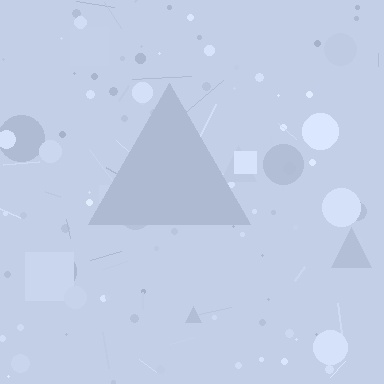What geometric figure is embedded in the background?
A triangle is embedded in the background.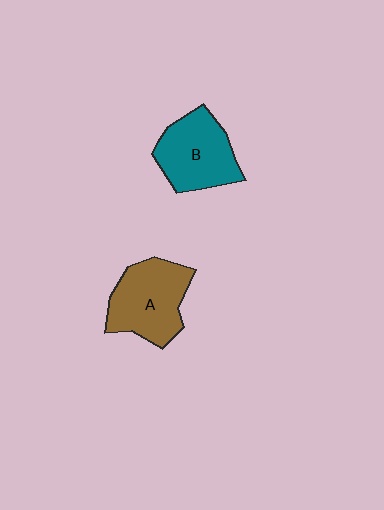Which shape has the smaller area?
Shape B (teal).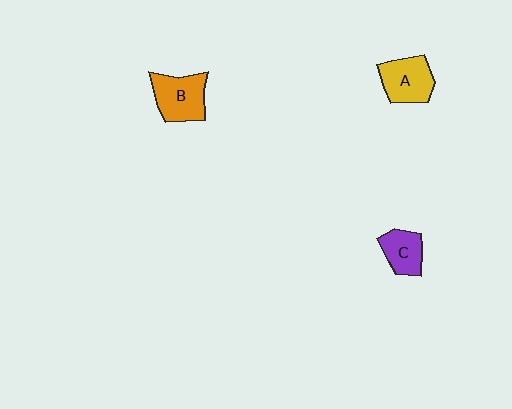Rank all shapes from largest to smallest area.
From largest to smallest: B (orange), A (yellow), C (purple).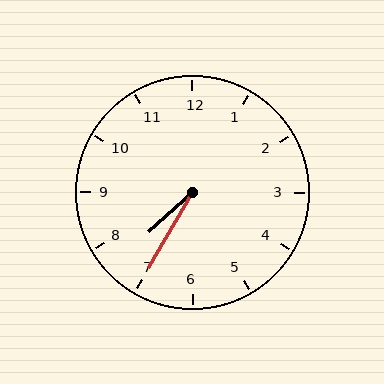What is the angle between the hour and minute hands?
Approximately 18 degrees.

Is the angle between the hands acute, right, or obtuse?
It is acute.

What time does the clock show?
7:35.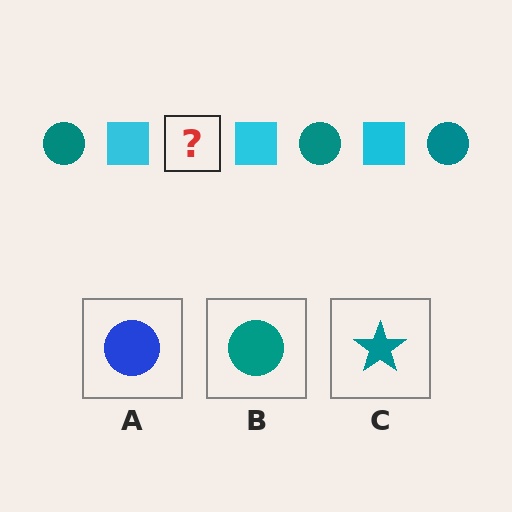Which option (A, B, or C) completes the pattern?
B.